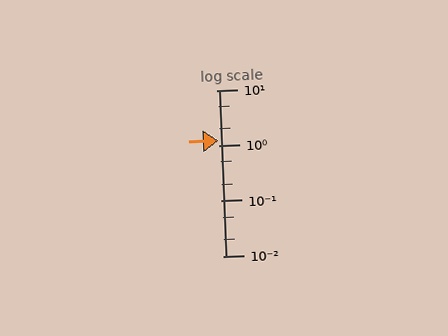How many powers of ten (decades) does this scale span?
The scale spans 3 decades, from 0.01 to 10.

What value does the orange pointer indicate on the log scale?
The pointer indicates approximately 1.2.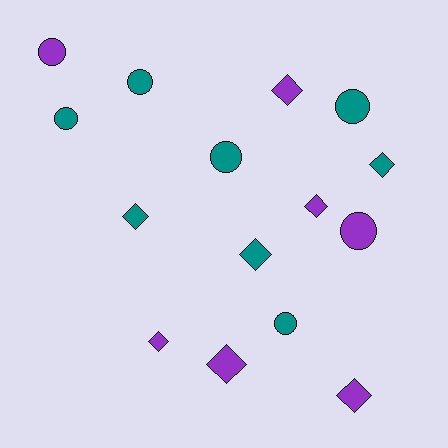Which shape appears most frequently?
Diamond, with 8 objects.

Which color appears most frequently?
Teal, with 8 objects.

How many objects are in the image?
There are 15 objects.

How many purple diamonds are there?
There are 5 purple diamonds.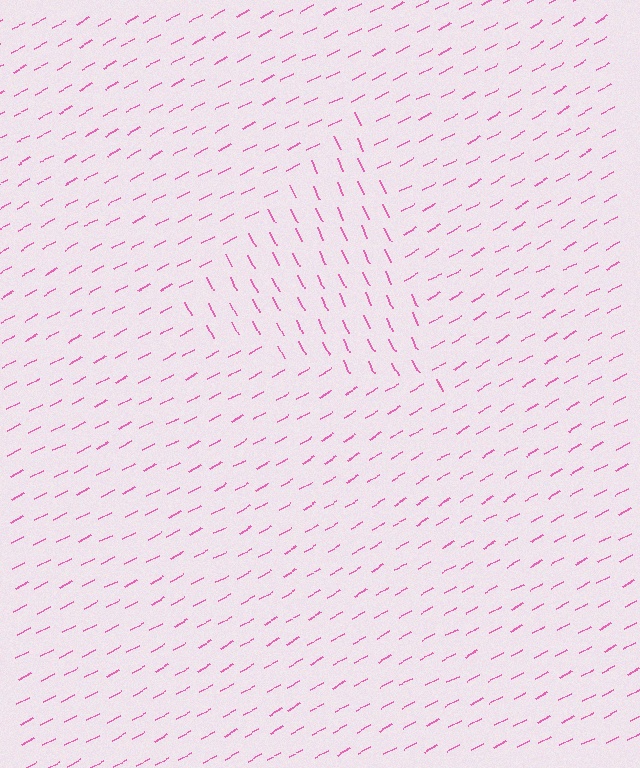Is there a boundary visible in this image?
Yes, there is a texture boundary formed by a change in line orientation.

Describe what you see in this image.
The image is filled with small pink line segments. A triangle region in the image has lines oriented differently from the surrounding lines, creating a visible texture boundary.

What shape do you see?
I see a triangle.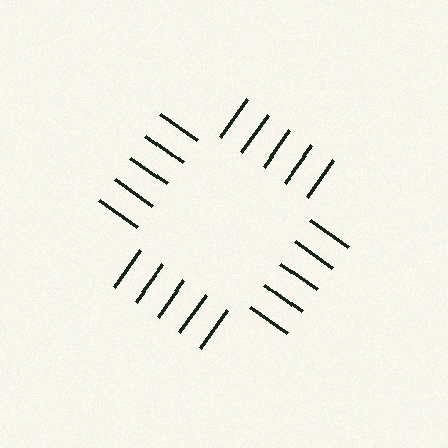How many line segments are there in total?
20 — 5 along each of the 4 edges.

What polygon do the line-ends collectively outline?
An illusory square — the line segments terminate on its edges but no continuous stroke is drawn.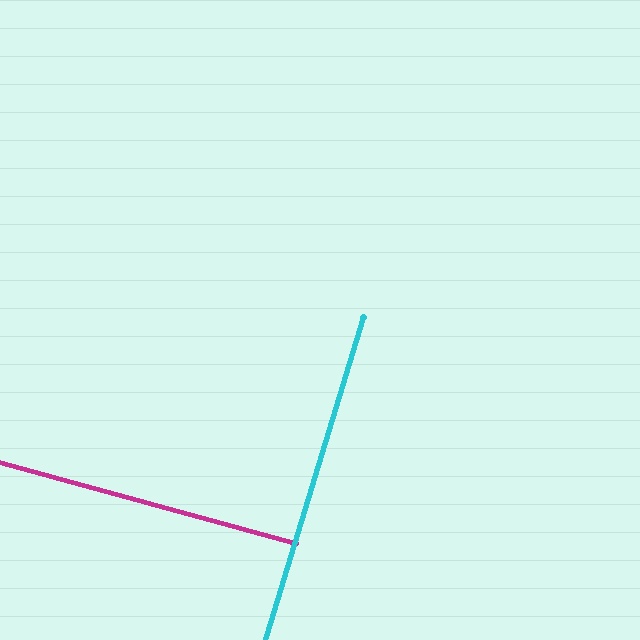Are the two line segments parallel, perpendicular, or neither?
Perpendicular — they meet at approximately 88°.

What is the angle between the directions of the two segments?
Approximately 88 degrees.